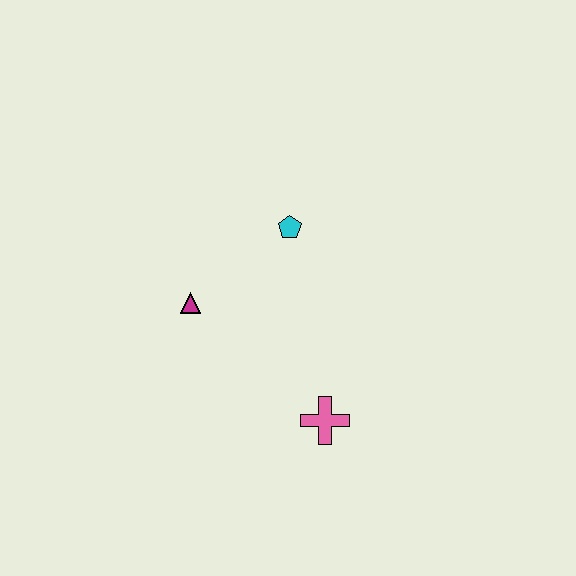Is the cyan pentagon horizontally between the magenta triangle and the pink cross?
Yes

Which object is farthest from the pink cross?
The cyan pentagon is farthest from the pink cross.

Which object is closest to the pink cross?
The magenta triangle is closest to the pink cross.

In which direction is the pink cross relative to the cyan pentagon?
The pink cross is below the cyan pentagon.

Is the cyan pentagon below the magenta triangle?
No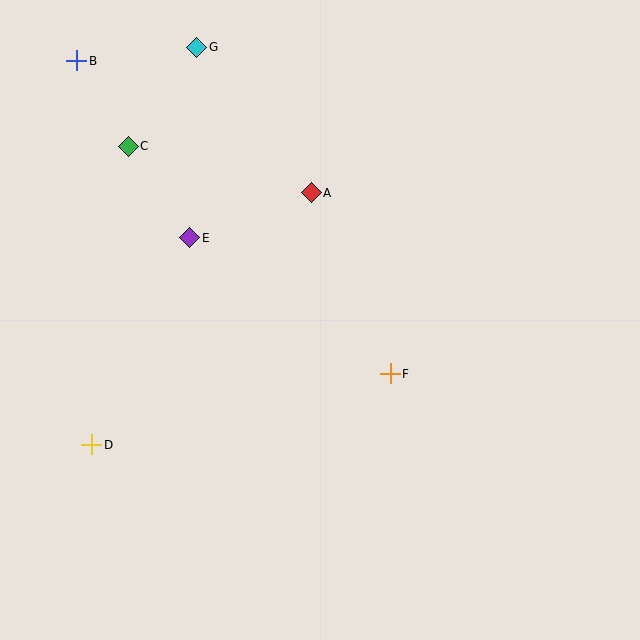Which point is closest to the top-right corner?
Point A is closest to the top-right corner.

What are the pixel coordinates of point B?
Point B is at (77, 61).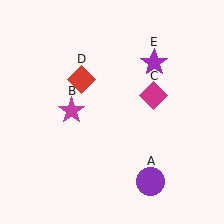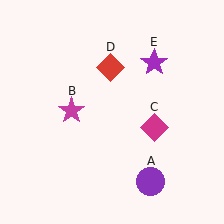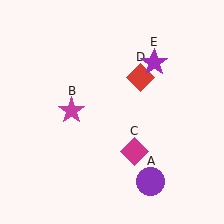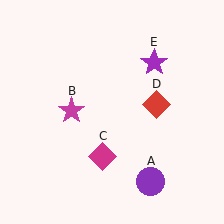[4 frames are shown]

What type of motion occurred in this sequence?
The magenta diamond (object C), red diamond (object D) rotated clockwise around the center of the scene.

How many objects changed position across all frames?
2 objects changed position: magenta diamond (object C), red diamond (object D).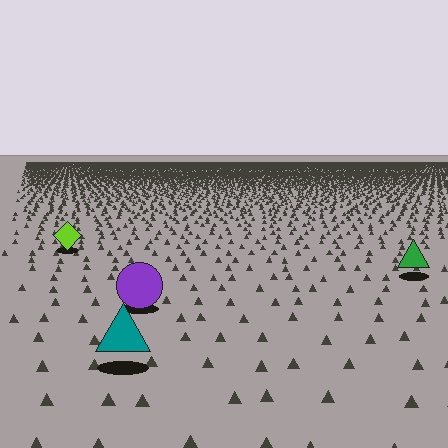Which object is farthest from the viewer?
The lime diamond is farthest from the viewer. It appears smaller and the ground texture around it is denser.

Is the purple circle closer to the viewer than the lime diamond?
Yes. The purple circle is closer — you can tell from the texture gradient: the ground texture is coarser near it.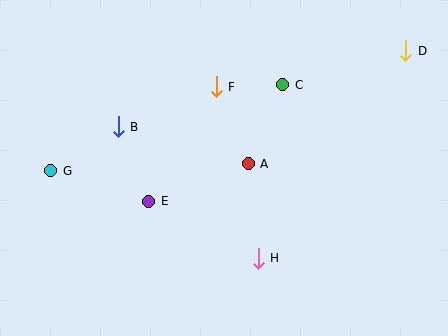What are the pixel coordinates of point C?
Point C is at (283, 85).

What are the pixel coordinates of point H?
Point H is at (258, 258).